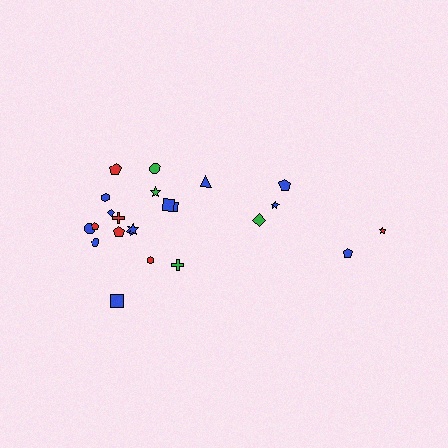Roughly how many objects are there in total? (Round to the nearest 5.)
Roughly 25 objects in total.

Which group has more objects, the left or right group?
The left group.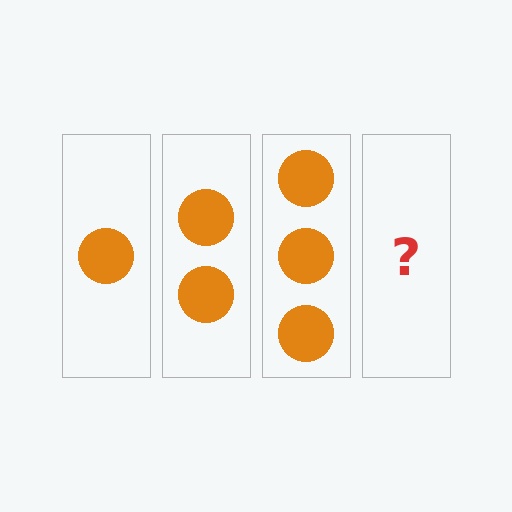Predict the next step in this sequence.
The next step is 4 circles.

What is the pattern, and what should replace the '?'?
The pattern is that each step adds one more circle. The '?' should be 4 circles.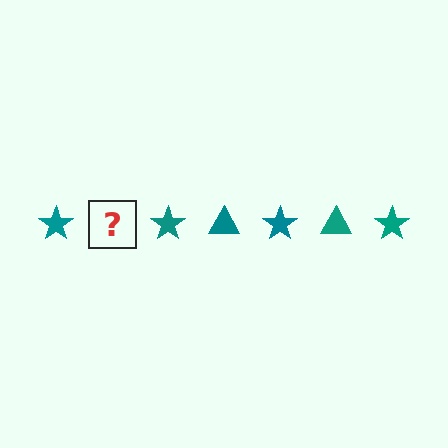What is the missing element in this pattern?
The missing element is a teal triangle.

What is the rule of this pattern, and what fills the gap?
The rule is that the pattern cycles through star, triangle shapes in teal. The gap should be filled with a teal triangle.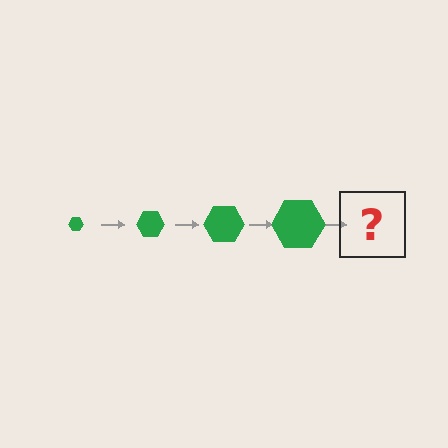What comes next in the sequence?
The next element should be a green hexagon, larger than the previous one.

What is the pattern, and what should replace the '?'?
The pattern is that the hexagon gets progressively larger each step. The '?' should be a green hexagon, larger than the previous one.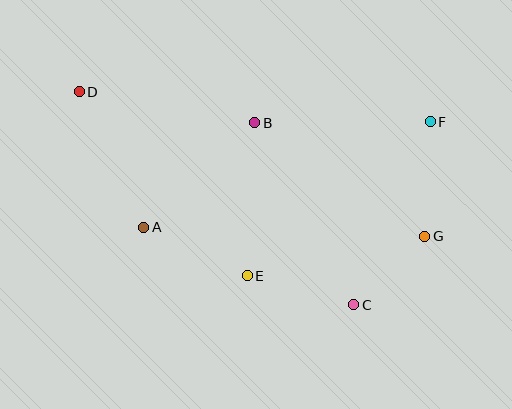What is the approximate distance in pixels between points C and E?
The distance between C and E is approximately 110 pixels.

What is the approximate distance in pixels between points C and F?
The distance between C and F is approximately 198 pixels.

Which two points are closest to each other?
Points C and G are closest to each other.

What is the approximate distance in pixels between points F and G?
The distance between F and G is approximately 115 pixels.